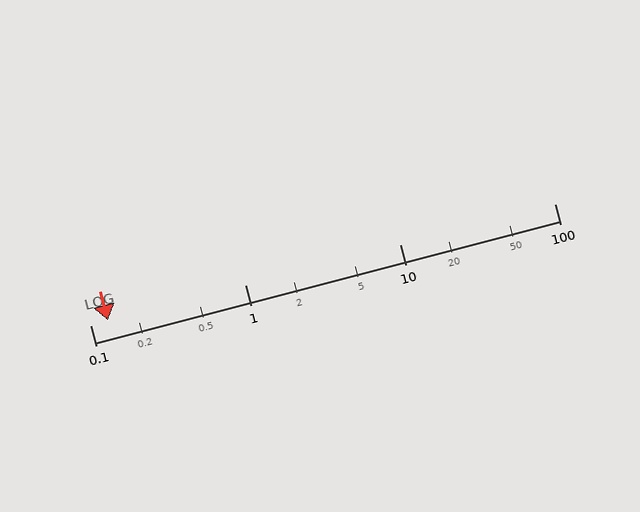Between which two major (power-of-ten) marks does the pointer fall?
The pointer is between 0.1 and 1.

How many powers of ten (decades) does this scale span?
The scale spans 3 decades, from 0.1 to 100.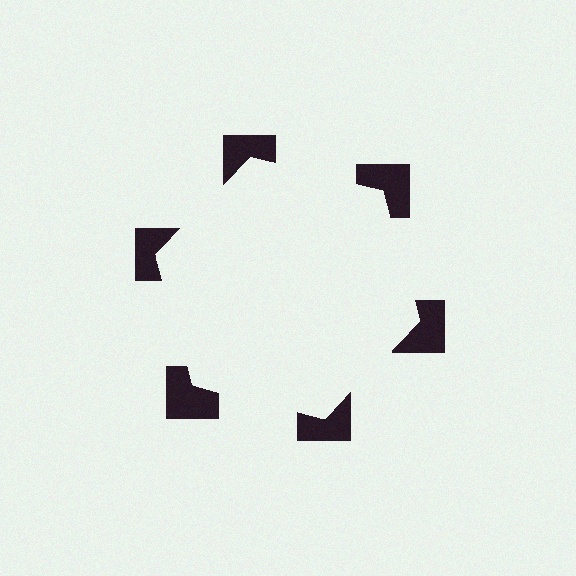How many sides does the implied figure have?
6 sides.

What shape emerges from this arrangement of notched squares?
An illusory hexagon — its edges are inferred from the aligned wedge cuts in the notched squares, not physically drawn.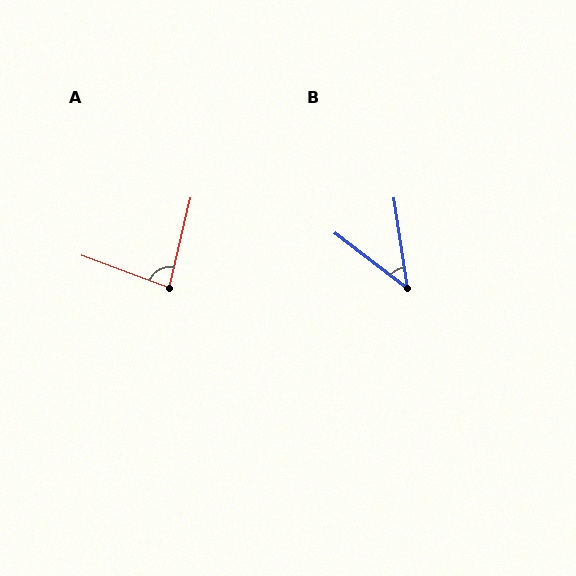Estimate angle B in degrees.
Approximately 44 degrees.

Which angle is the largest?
A, at approximately 83 degrees.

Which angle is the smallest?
B, at approximately 44 degrees.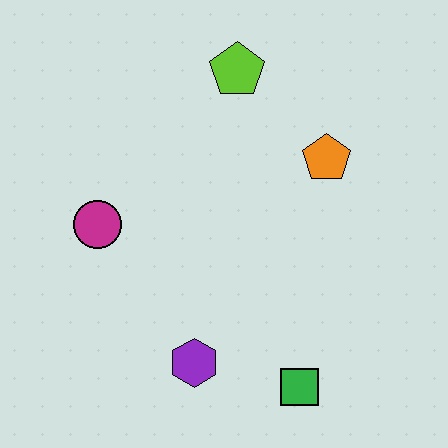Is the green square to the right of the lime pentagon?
Yes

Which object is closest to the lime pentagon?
The orange pentagon is closest to the lime pentagon.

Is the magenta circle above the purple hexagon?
Yes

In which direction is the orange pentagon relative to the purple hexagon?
The orange pentagon is above the purple hexagon.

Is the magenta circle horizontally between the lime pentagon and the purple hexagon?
No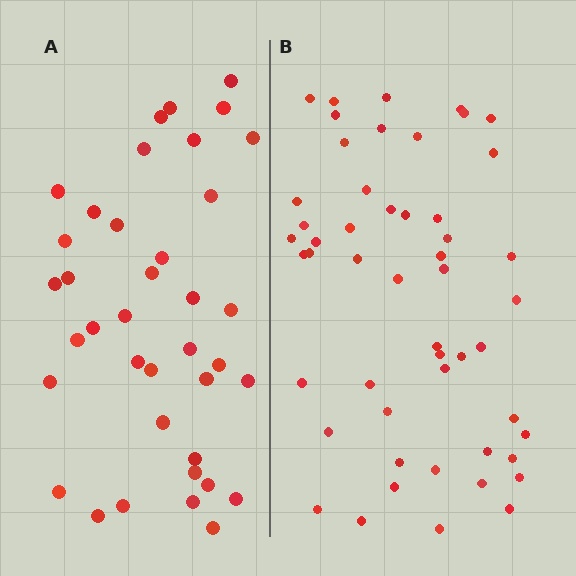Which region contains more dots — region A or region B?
Region B (the right region) has more dots.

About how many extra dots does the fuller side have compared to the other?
Region B has approximately 15 more dots than region A.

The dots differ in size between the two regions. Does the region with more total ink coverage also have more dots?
No. Region A has more total ink coverage because its dots are larger, but region B actually contains more individual dots. Total area can be misleading — the number of items is what matters here.